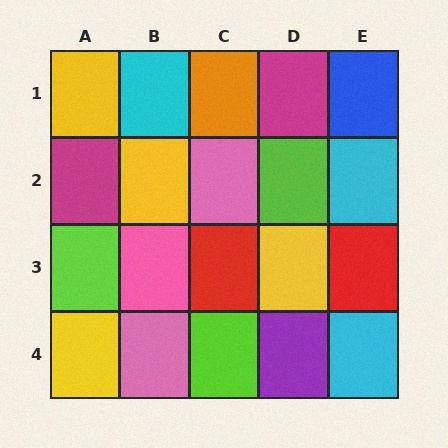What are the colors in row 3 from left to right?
Lime, pink, red, yellow, red.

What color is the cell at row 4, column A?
Yellow.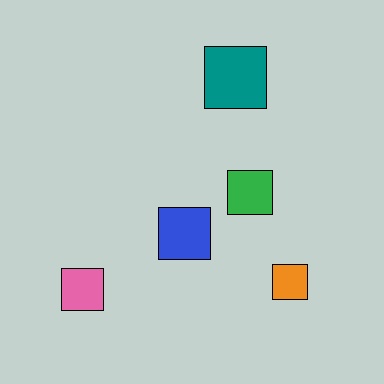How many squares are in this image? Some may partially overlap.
There are 5 squares.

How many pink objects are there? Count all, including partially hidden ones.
There is 1 pink object.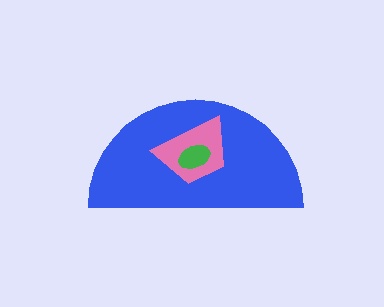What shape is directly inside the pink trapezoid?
The green ellipse.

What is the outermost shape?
The blue semicircle.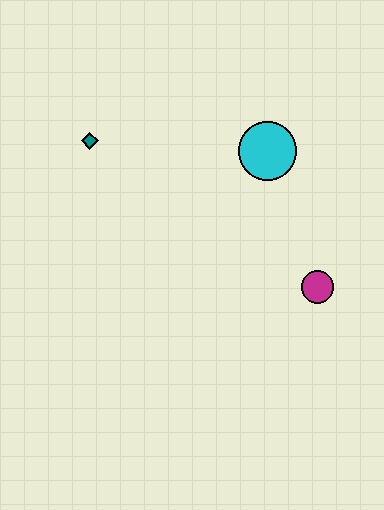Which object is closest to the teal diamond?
The cyan circle is closest to the teal diamond.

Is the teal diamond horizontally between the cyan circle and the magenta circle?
No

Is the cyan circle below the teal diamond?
Yes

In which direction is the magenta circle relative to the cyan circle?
The magenta circle is below the cyan circle.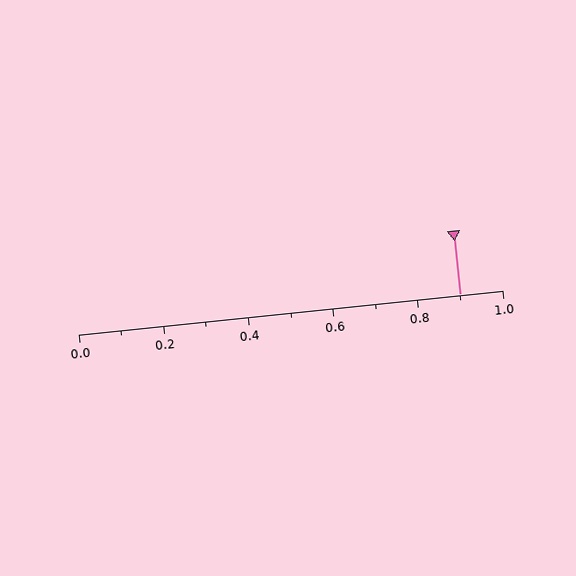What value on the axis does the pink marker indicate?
The marker indicates approximately 0.9.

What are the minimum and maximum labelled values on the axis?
The axis runs from 0.0 to 1.0.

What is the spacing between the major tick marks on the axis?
The major ticks are spaced 0.2 apart.